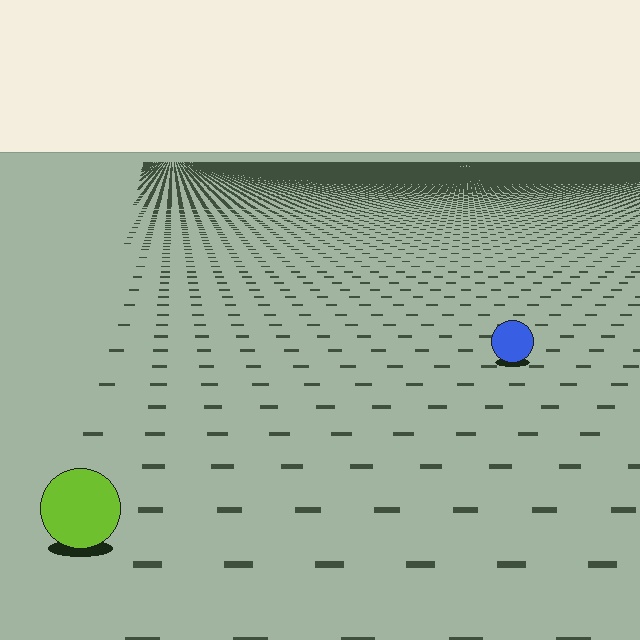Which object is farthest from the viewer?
The blue circle is farthest from the viewer. It appears smaller and the ground texture around it is denser.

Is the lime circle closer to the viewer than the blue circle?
Yes. The lime circle is closer — you can tell from the texture gradient: the ground texture is coarser near it.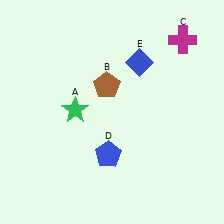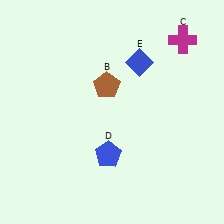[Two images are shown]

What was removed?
The green star (A) was removed in Image 2.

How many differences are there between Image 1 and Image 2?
There is 1 difference between the two images.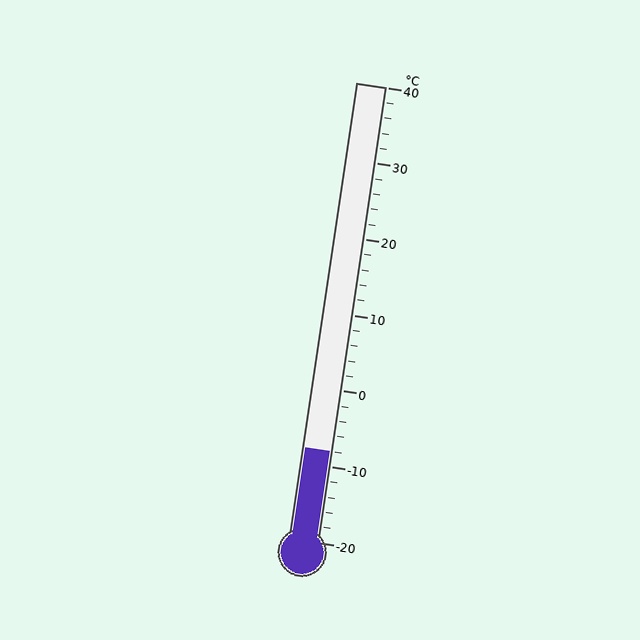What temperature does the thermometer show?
The thermometer shows approximately -8°C.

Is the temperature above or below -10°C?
The temperature is above -10°C.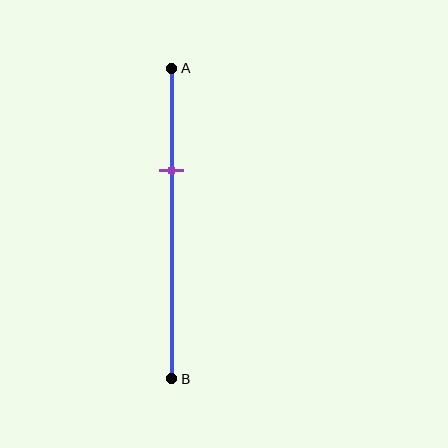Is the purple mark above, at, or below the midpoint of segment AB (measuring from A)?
The purple mark is above the midpoint of segment AB.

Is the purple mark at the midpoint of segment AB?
No, the mark is at about 35% from A, not at the 50% midpoint.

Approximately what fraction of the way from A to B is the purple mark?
The purple mark is approximately 35% of the way from A to B.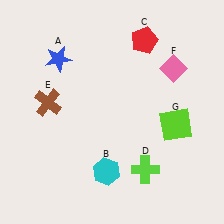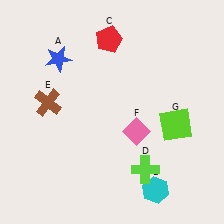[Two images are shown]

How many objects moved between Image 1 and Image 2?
3 objects moved between the two images.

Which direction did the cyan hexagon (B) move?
The cyan hexagon (B) moved right.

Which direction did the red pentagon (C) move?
The red pentagon (C) moved left.